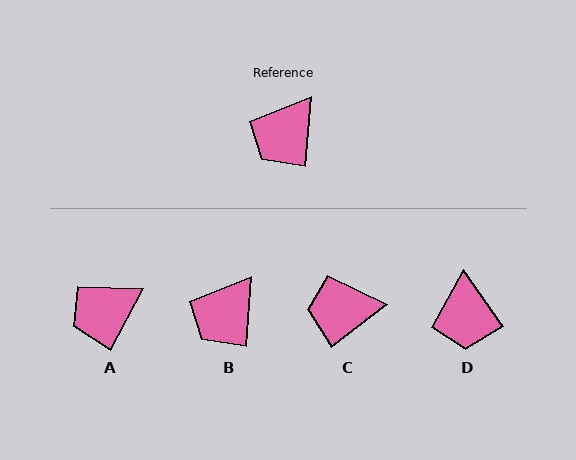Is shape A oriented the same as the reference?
No, it is off by about 23 degrees.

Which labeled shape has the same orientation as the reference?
B.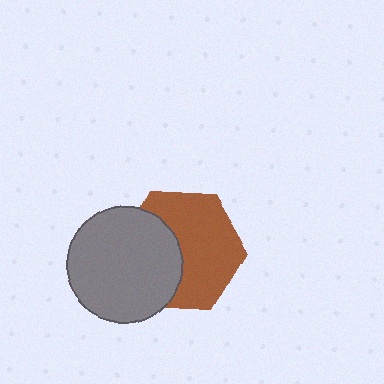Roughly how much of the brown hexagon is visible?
About half of it is visible (roughly 60%).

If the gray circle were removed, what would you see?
You would see the complete brown hexagon.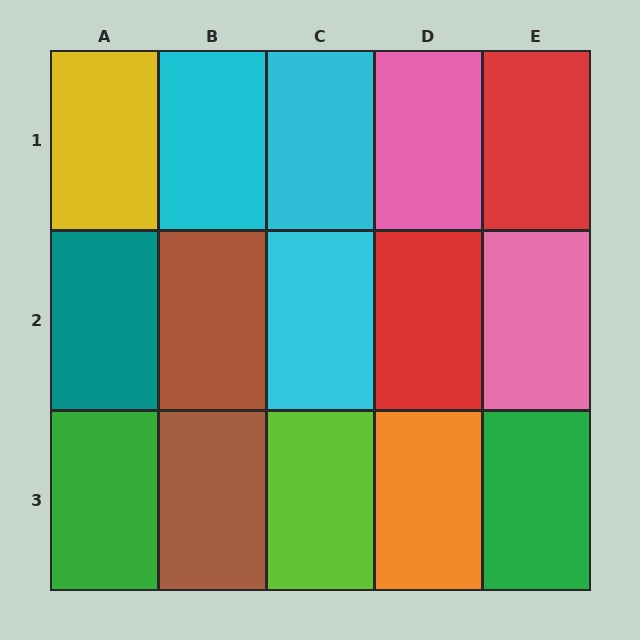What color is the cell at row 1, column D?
Pink.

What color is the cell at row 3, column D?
Orange.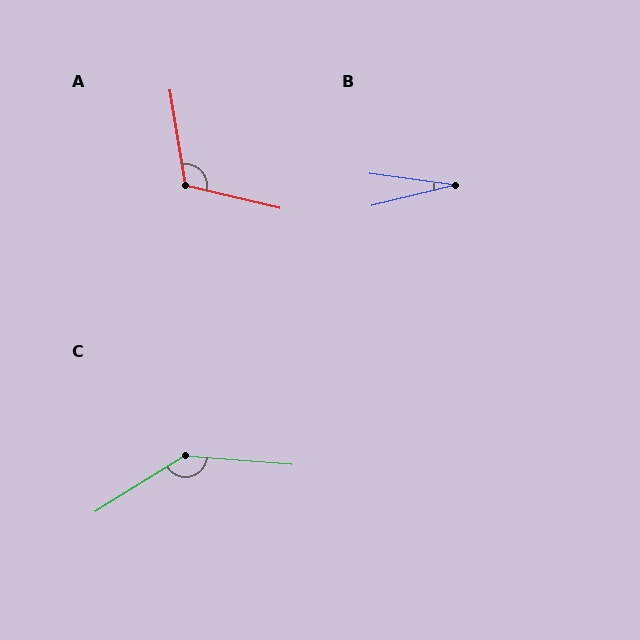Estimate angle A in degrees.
Approximately 113 degrees.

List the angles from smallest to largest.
B (21°), A (113°), C (144°).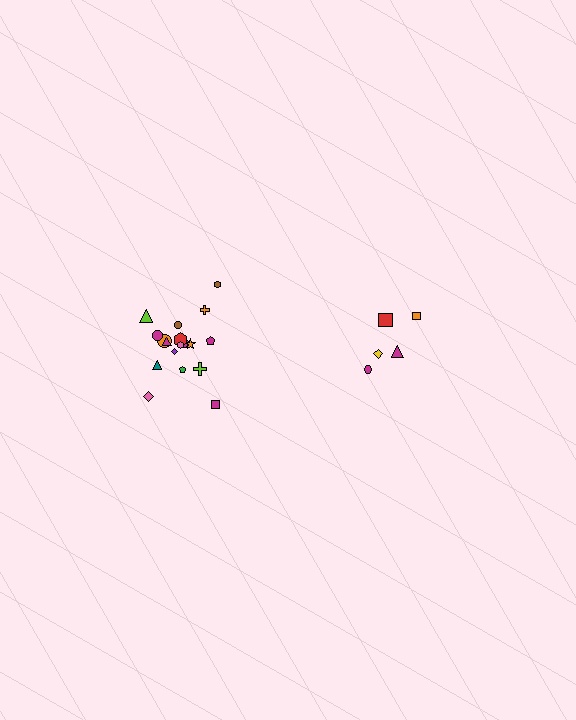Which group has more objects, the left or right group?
The left group.